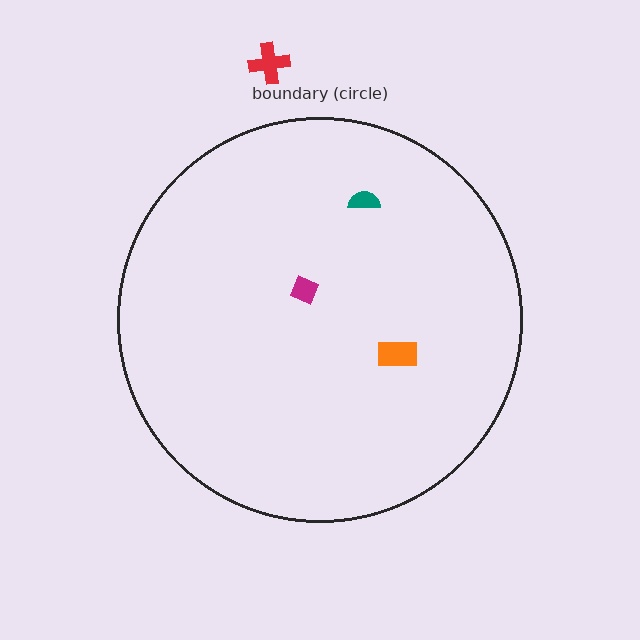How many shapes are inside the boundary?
3 inside, 1 outside.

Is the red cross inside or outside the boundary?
Outside.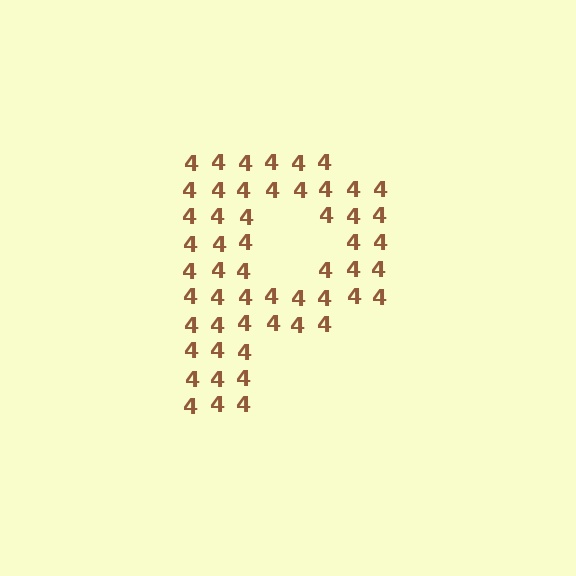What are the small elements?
The small elements are digit 4's.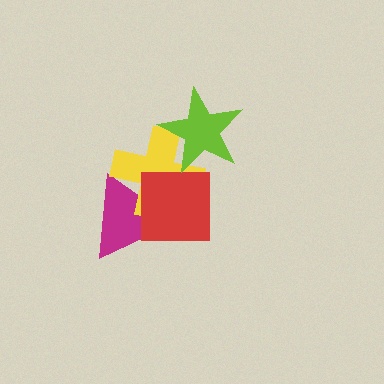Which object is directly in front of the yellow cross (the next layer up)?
The red square is directly in front of the yellow cross.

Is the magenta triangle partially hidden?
Yes, it is partially covered by another shape.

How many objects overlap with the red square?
2 objects overlap with the red square.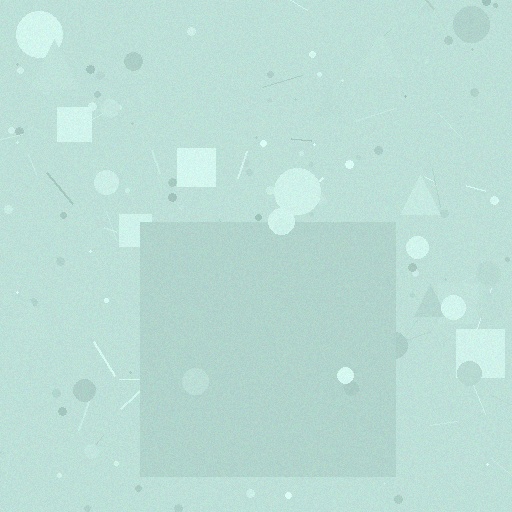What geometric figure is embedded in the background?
A square is embedded in the background.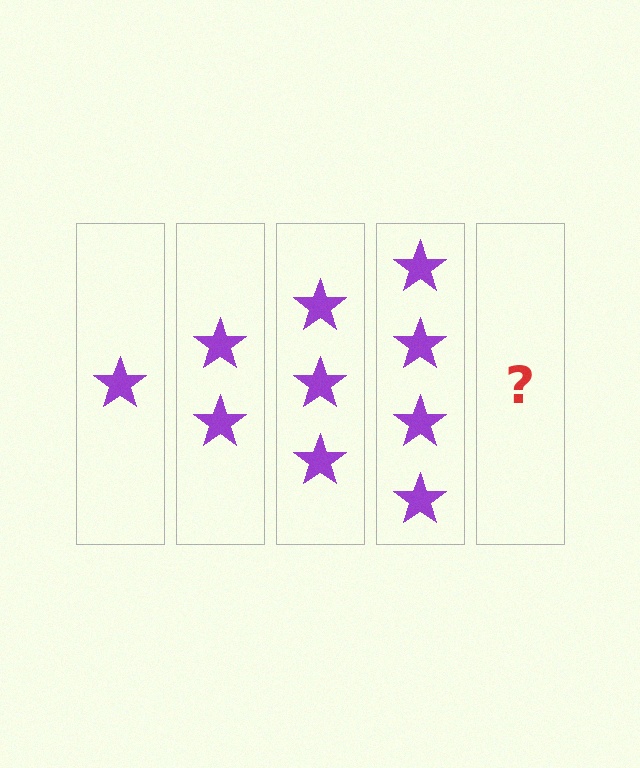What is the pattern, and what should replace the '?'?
The pattern is that each step adds one more star. The '?' should be 5 stars.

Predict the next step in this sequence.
The next step is 5 stars.